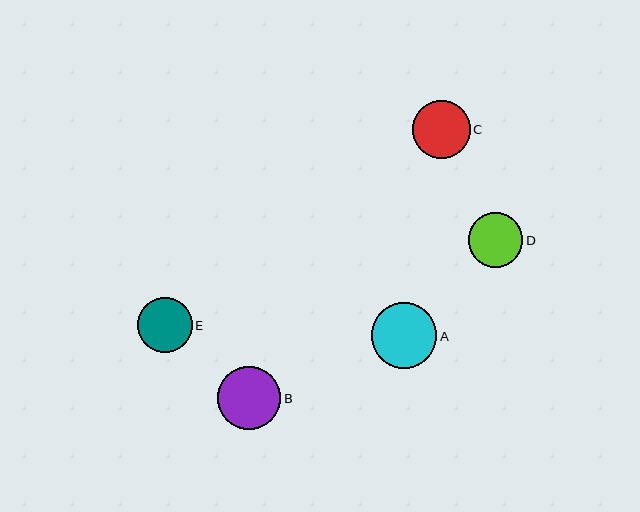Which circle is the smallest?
Circle D is the smallest with a size of approximately 54 pixels.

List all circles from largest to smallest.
From largest to smallest: A, B, C, E, D.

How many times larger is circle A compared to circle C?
Circle A is approximately 1.1 times the size of circle C.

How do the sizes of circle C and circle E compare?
Circle C and circle E are approximately the same size.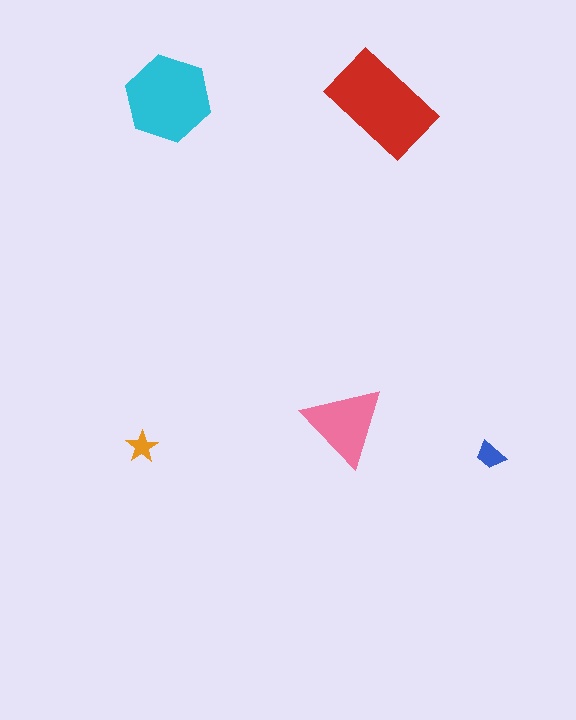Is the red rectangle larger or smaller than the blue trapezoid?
Larger.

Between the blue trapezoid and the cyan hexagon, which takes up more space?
The cyan hexagon.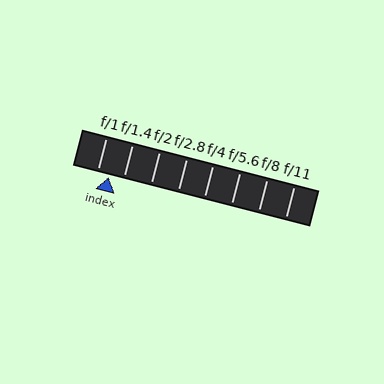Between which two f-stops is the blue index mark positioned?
The index mark is between f/1 and f/1.4.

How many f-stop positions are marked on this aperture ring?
There are 8 f-stop positions marked.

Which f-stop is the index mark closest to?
The index mark is closest to f/1.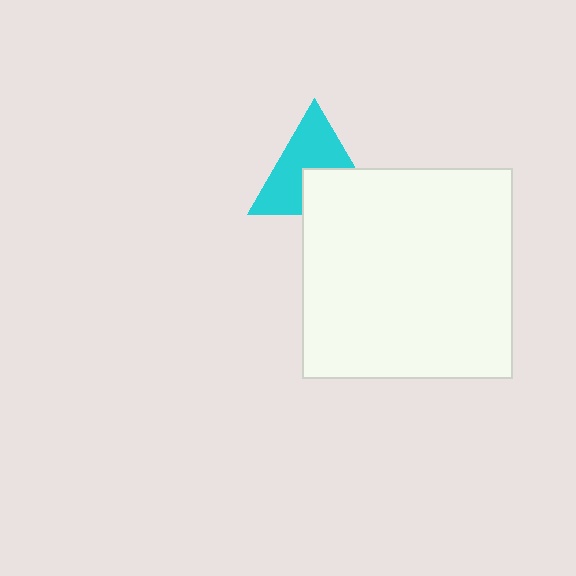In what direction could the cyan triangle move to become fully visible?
The cyan triangle could move up. That would shift it out from behind the white square entirely.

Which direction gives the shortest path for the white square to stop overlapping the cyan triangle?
Moving down gives the shortest separation.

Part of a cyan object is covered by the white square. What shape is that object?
It is a triangle.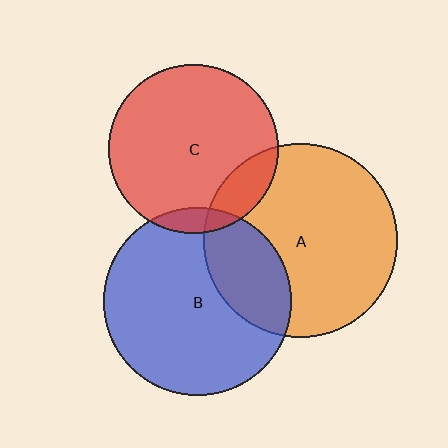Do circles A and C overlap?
Yes.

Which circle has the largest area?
Circle A (orange).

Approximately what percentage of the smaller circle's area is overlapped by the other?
Approximately 15%.